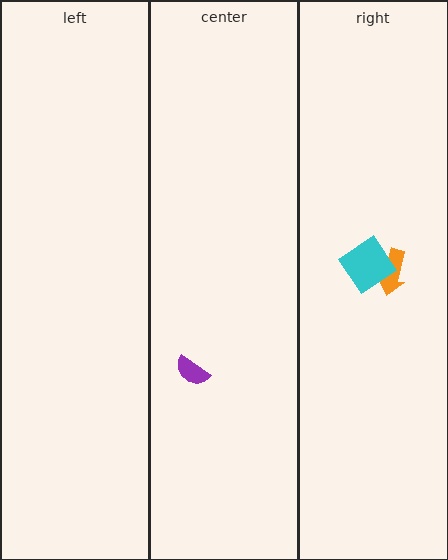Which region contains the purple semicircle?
The center region.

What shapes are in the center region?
The purple semicircle.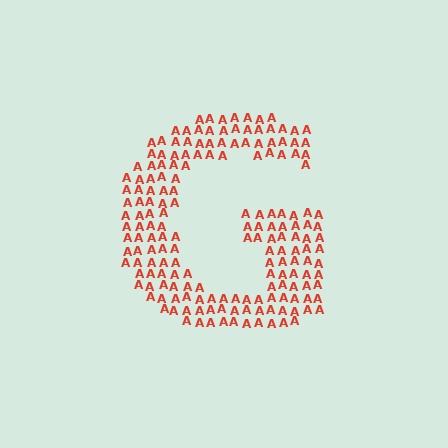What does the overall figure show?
The overall figure shows the letter G.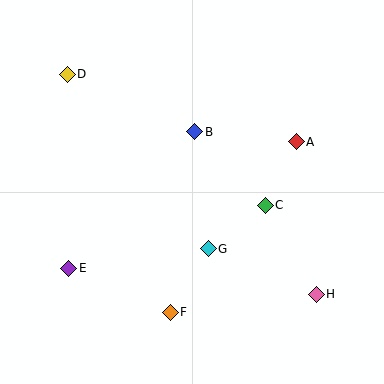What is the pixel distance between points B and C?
The distance between B and C is 102 pixels.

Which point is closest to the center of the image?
Point G at (208, 249) is closest to the center.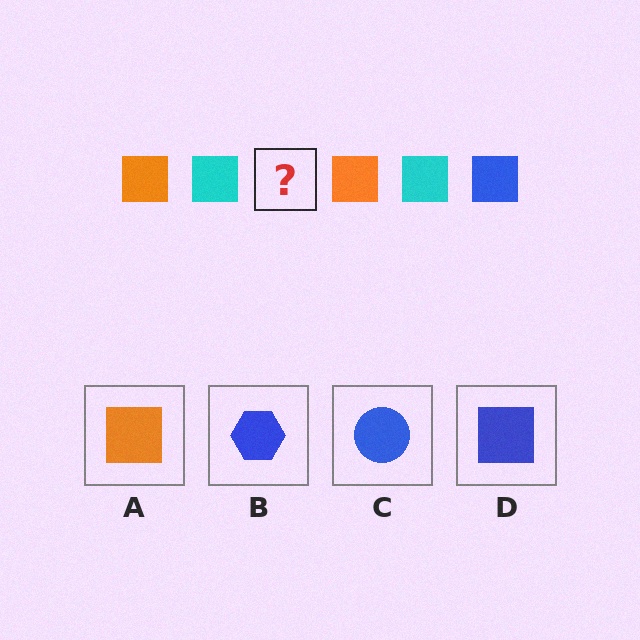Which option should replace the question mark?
Option D.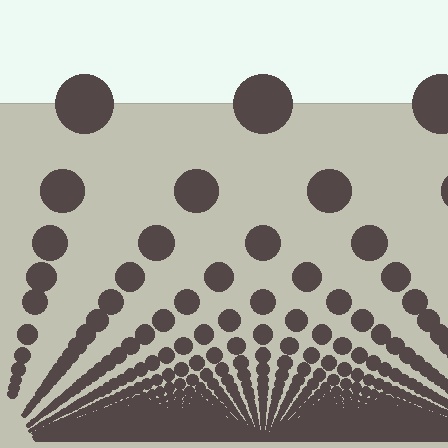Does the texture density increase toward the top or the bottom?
Density increases toward the bottom.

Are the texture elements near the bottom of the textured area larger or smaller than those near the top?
Smaller. The gradient is inverted — elements near the bottom are smaller and denser.